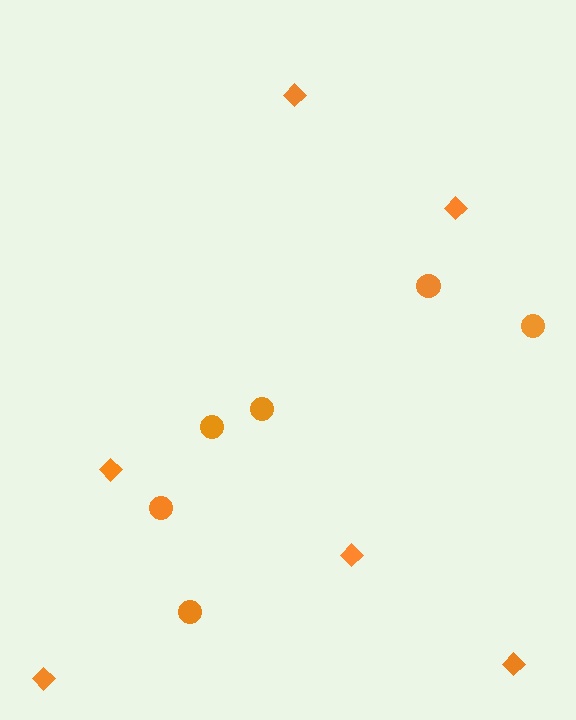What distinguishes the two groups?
There are 2 groups: one group of circles (6) and one group of diamonds (6).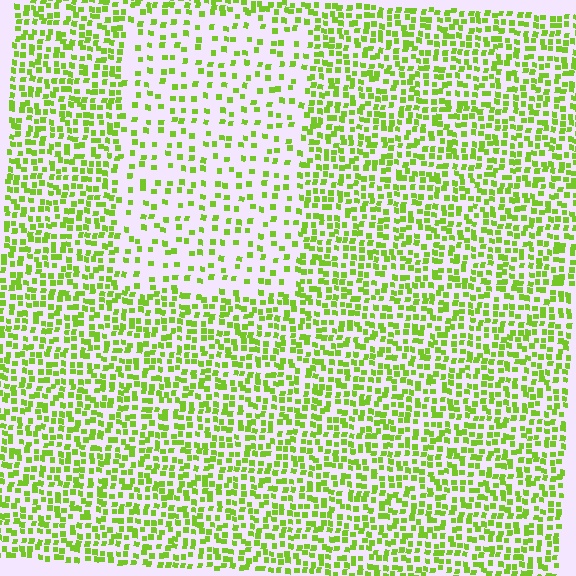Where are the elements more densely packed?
The elements are more densely packed outside the rectangle boundary.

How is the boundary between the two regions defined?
The boundary is defined by a change in element density (approximately 2.2x ratio). All elements are the same color, size, and shape.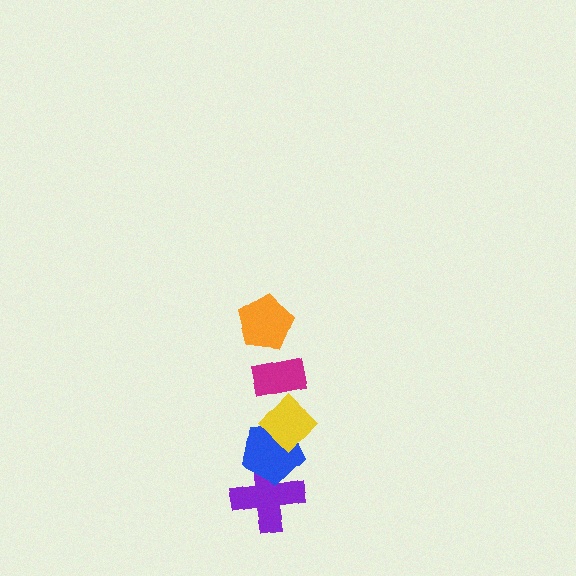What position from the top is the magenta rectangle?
The magenta rectangle is 2nd from the top.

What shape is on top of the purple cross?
The blue pentagon is on top of the purple cross.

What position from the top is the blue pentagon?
The blue pentagon is 4th from the top.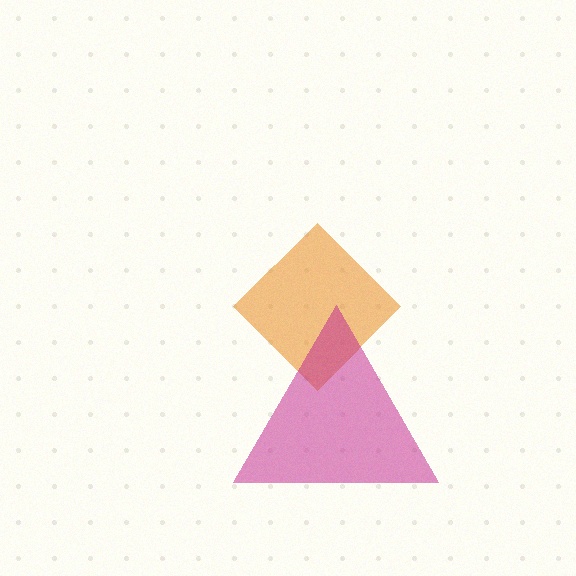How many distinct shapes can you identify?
There are 2 distinct shapes: an orange diamond, a magenta triangle.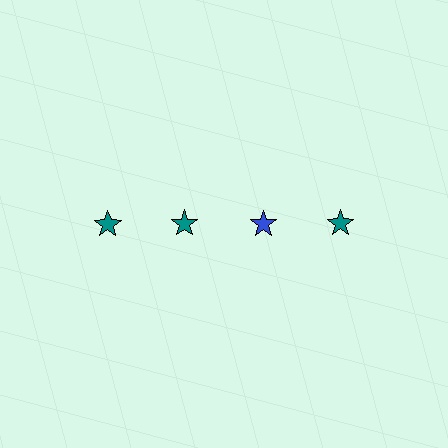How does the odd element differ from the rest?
It has a different color: blue instead of teal.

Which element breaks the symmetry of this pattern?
The blue star in the top row, center column breaks the symmetry. All other shapes are teal stars.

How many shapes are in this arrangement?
There are 4 shapes arranged in a grid pattern.